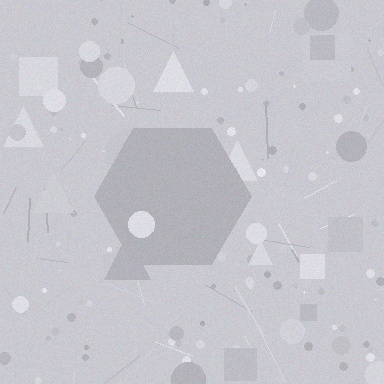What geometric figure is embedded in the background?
A hexagon is embedded in the background.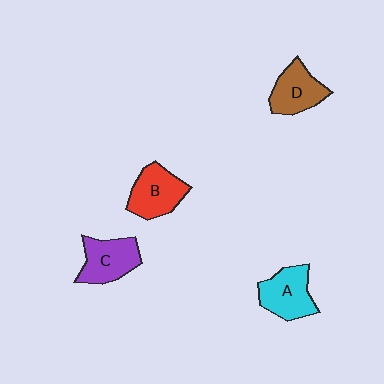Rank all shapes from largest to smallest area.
From largest to smallest: B (red), C (purple), A (cyan), D (brown).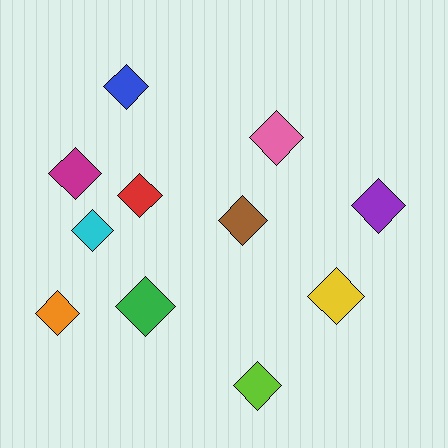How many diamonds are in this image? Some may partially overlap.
There are 11 diamonds.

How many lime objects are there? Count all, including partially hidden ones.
There is 1 lime object.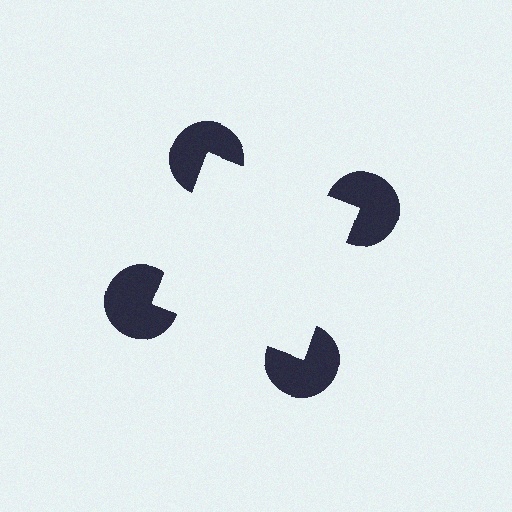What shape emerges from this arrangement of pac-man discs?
An illusory square — its edges are inferred from the aligned wedge cuts in the pac-man discs, not physically drawn.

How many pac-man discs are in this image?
There are 4 — one at each vertex of the illusory square.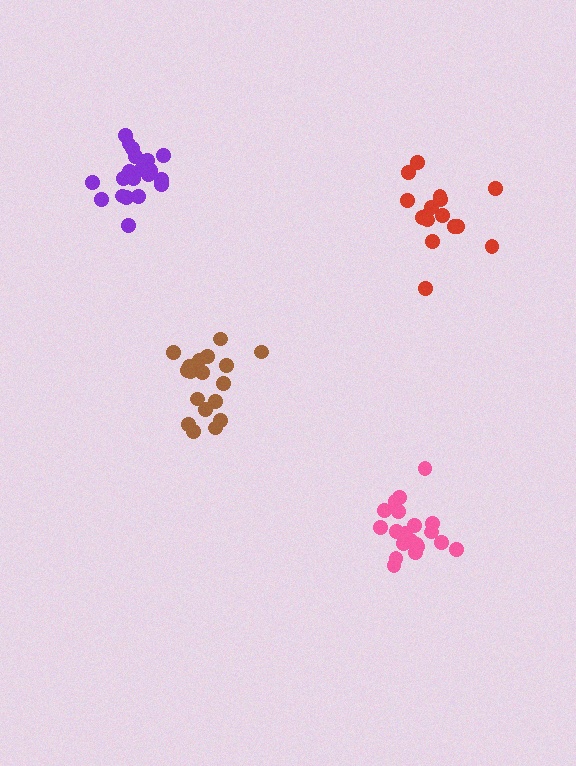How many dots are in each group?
Group 1: 20 dots, Group 2: 18 dots, Group 3: 16 dots, Group 4: 20 dots (74 total).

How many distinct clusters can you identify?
There are 4 distinct clusters.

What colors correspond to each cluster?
The clusters are colored: pink, brown, red, purple.